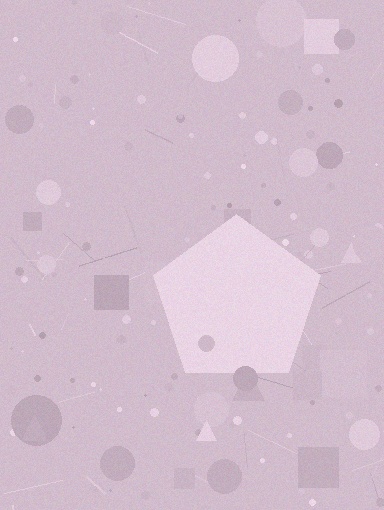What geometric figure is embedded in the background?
A pentagon is embedded in the background.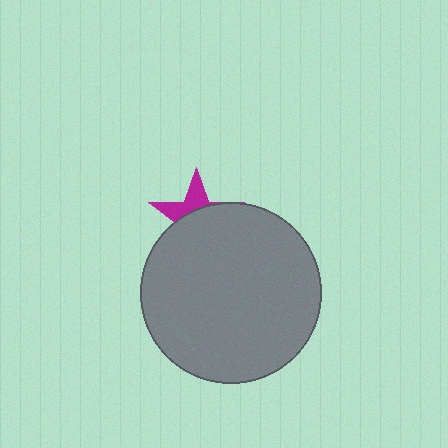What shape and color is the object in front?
The object in front is a gray circle.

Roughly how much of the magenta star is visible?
A small part of it is visible (roughly 36%).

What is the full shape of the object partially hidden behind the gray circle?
The partially hidden object is a magenta star.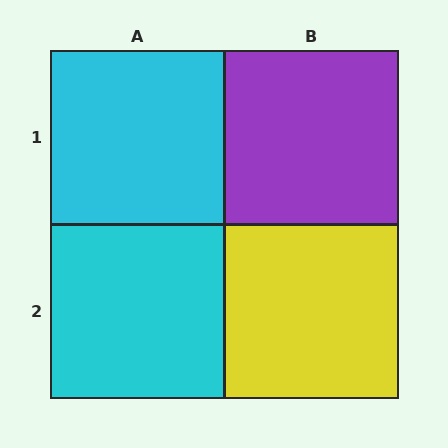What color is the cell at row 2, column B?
Yellow.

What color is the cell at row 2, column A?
Cyan.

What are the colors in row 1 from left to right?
Cyan, purple.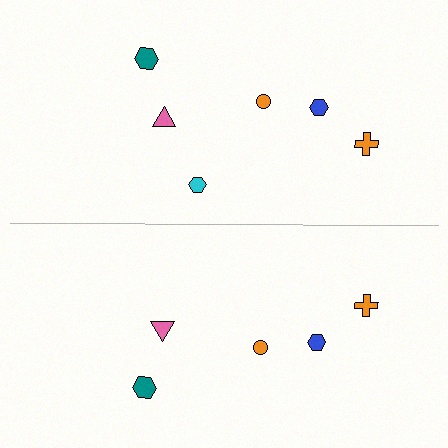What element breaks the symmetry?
A cyan hexagon is missing from the bottom side.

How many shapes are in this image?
There are 11 shapes in this image.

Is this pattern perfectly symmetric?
No, the pattern is not perfectly symmetric. A cyan hexagon is missing from the bottom side.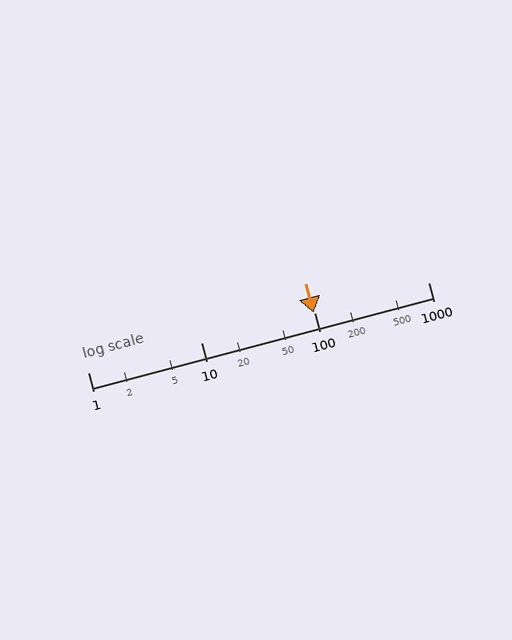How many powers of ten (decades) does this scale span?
The scale spans 3 decades, from 1 to 1000.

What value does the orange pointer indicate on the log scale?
The pointer indicates approximately 97.